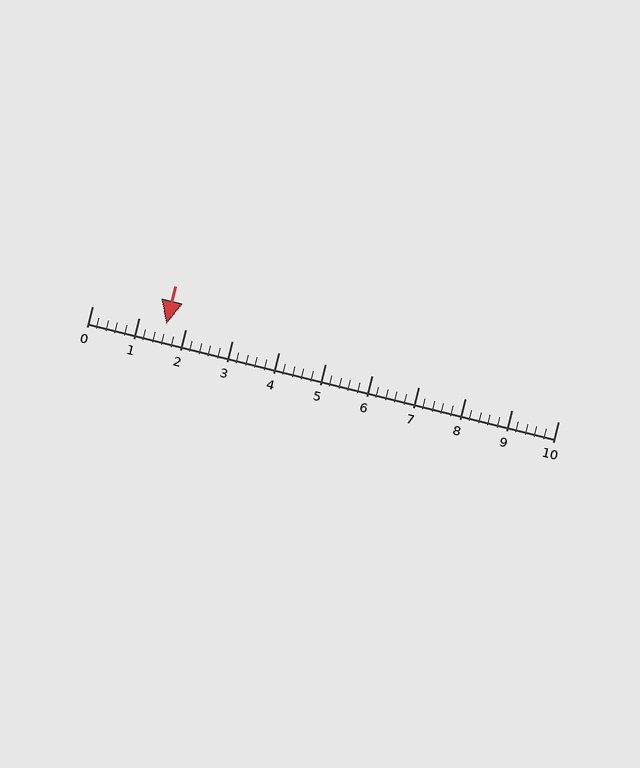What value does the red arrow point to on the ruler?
The red arrow points to approximately 1.6.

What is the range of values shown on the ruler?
The ruler shows values from 0 to 10.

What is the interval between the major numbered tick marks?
The major tick marks are spaced 1 units apart.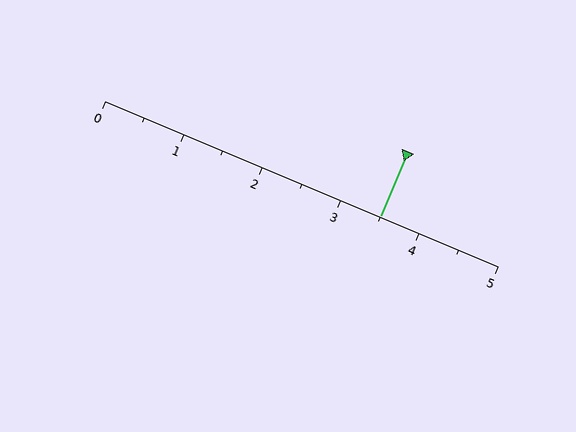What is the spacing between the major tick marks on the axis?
The major ticks are spaced 1 apart.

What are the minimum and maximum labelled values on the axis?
The axis runs from 0 to 5.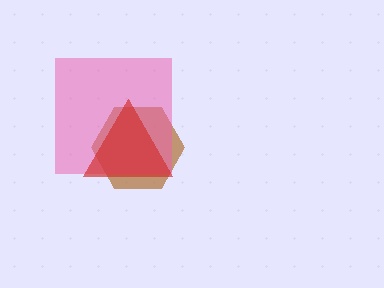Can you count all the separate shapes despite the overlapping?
Yes, there are 3 separate shapes.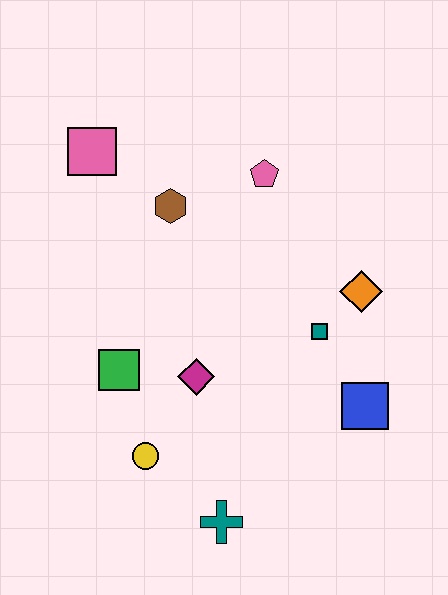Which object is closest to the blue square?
The teal square is closest to the blue square.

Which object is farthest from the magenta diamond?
The pink square is farthest from the magenta diamond.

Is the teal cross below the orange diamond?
Yes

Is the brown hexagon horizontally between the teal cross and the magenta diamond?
No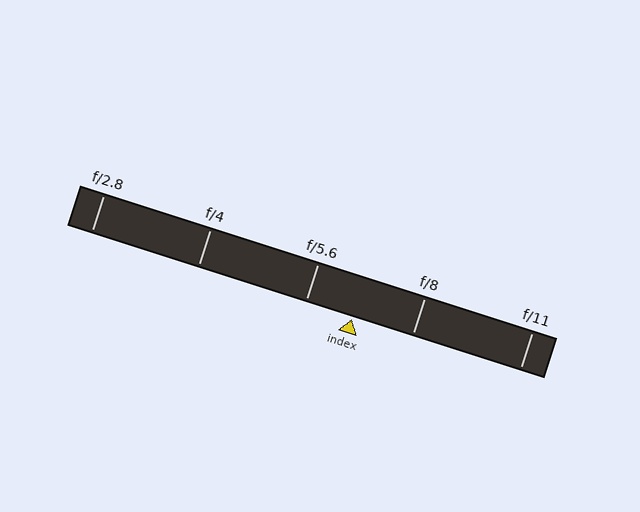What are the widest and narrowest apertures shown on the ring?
The widest aperture shown is f/2.8 and the narrowest is f/11.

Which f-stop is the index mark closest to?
The index mark is closest to f/5.6.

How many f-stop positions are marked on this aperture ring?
There are 5 f-stop positions marked.